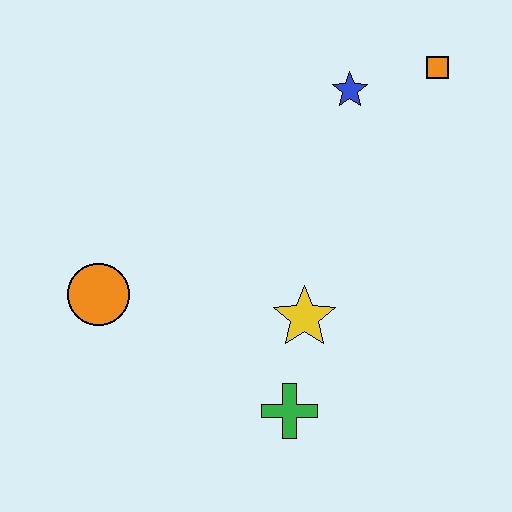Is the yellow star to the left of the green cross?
No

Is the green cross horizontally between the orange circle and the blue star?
Yes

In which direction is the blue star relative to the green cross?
The blue star is above the green cross.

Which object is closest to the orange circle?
The yellow star is closest to the orange circle.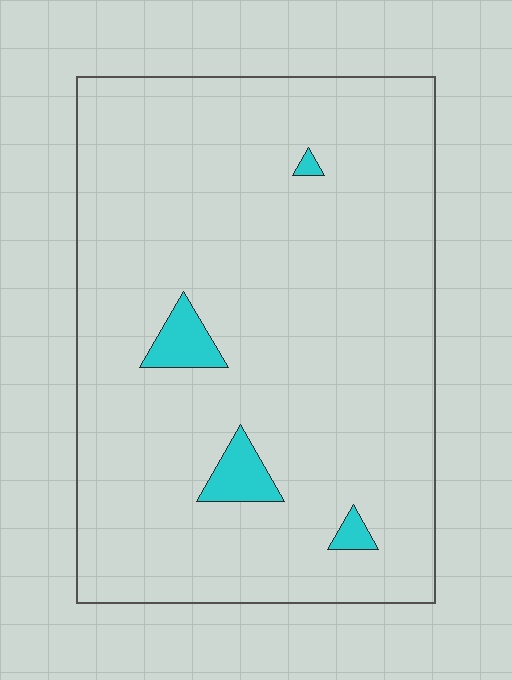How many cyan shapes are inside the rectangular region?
4.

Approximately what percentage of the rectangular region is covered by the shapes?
Approximately 5%.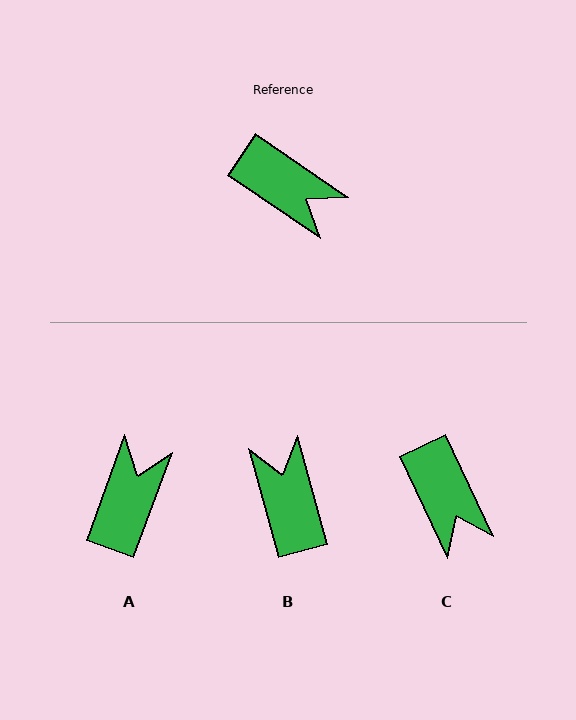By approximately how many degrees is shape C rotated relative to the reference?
Approximately 31 degrees clockwise.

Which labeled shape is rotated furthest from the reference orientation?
B, about 139 degrees away.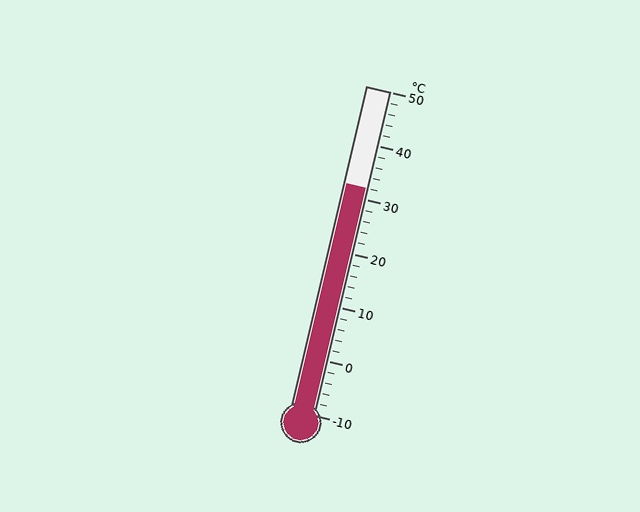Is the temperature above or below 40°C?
The temperature is below 40°C.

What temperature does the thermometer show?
The thermometer shows approximately 32°C.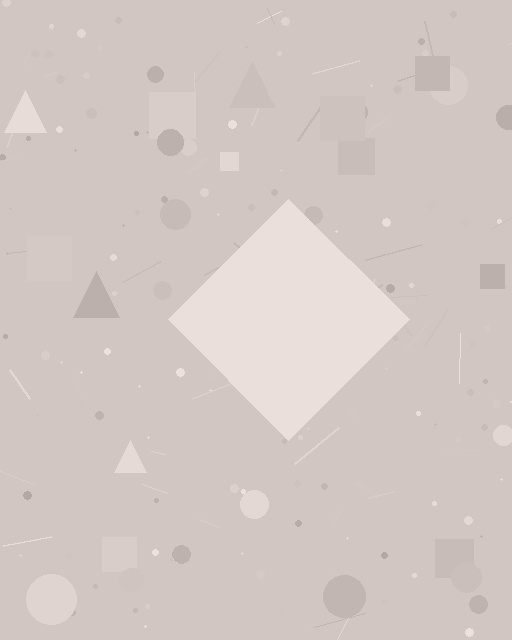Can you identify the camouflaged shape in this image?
The camouflaged shape is a diamond.